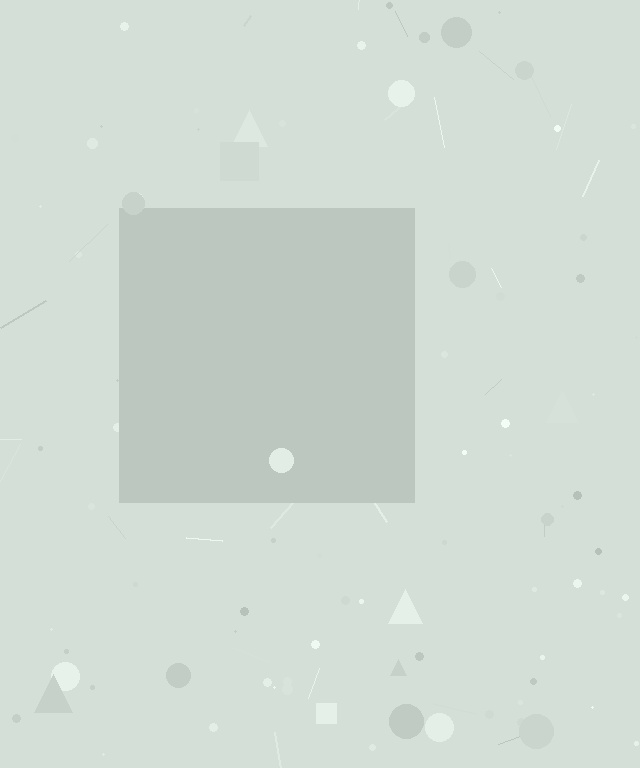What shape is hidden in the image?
A square is hidden in the image.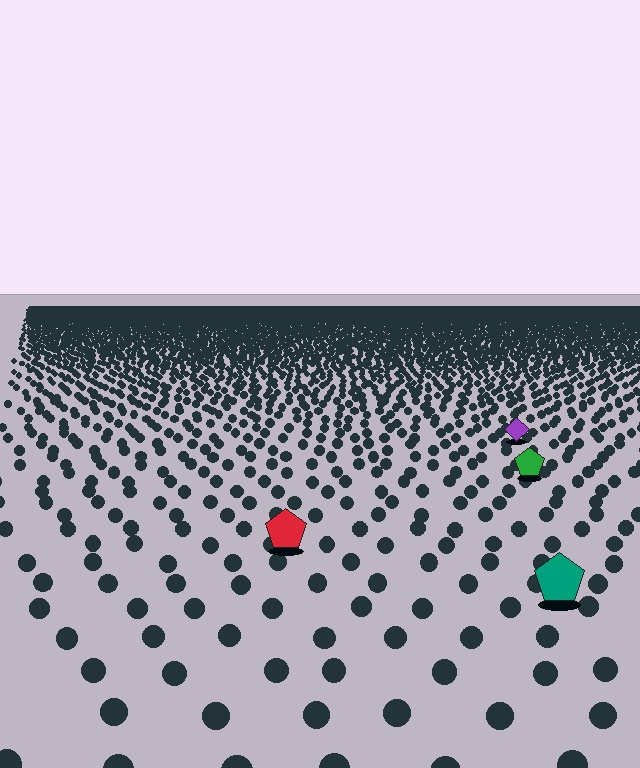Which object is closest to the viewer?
The teal pentagon is closest. The texture marks near it are larger and more spread out.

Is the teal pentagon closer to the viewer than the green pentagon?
Yes. The teal pentagon is closer — you can tell from the texture gradient: the ground texture is coarser near it.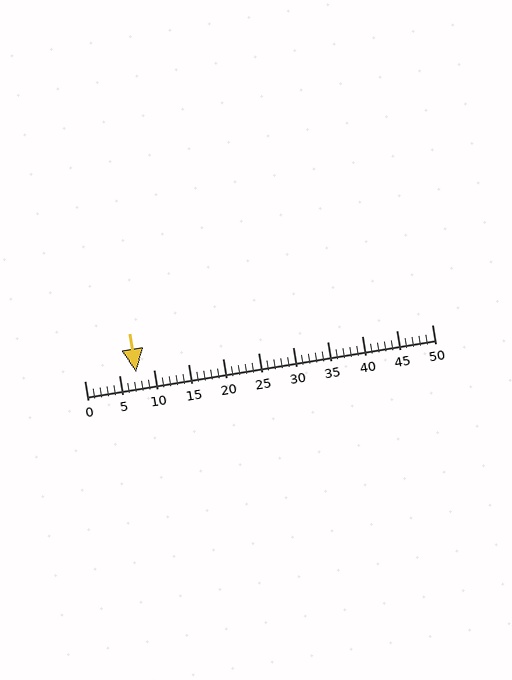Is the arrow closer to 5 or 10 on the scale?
The arrow is closer to 5.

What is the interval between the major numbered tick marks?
The major tick marks are spaced 5 units apart.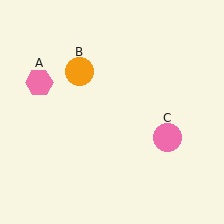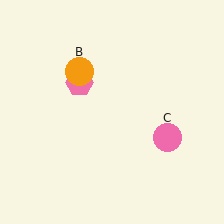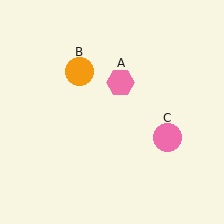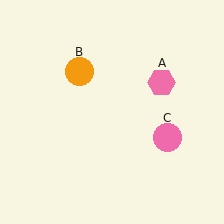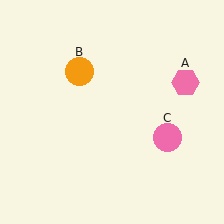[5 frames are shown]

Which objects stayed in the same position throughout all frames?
Orange circle (object B) and pink circle (object C) remained stationary.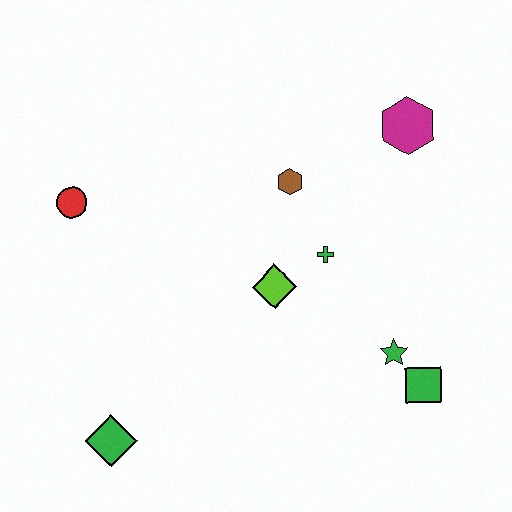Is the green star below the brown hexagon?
Yes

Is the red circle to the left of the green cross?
Yes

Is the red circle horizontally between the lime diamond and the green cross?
No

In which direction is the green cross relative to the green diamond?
The green cross is to the right of the green diamond.